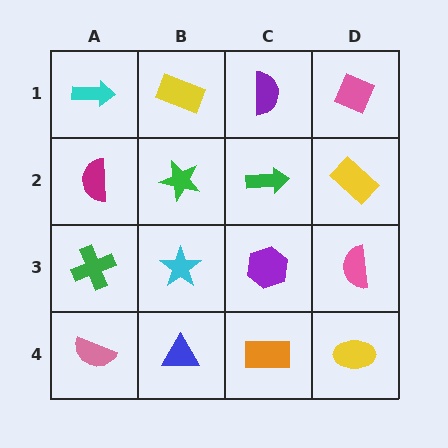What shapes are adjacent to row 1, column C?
A green arrow (row 2, column C), a yellow rectangle (row 1, column B), a pink diamond (row 1, column D).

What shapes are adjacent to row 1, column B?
A green star (row 2, column B), a cyan arrow (row 1, column A), a purple semicircle (row 1, column C).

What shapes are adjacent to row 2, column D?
A pink diamond (row 1, column D), a pink semicircle (row 3, column D), a green arrow (row 2, column C).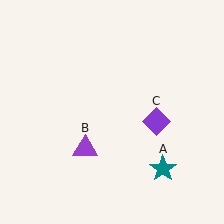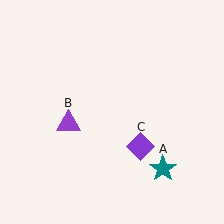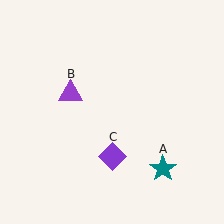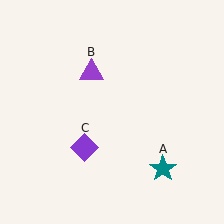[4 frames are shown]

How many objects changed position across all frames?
2 objects changed position: purple triangle (object B), purple diamond (object C).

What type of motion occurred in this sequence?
The purple triangle (object B), purple diamond (object C) rotated clockwise around the center of the scene.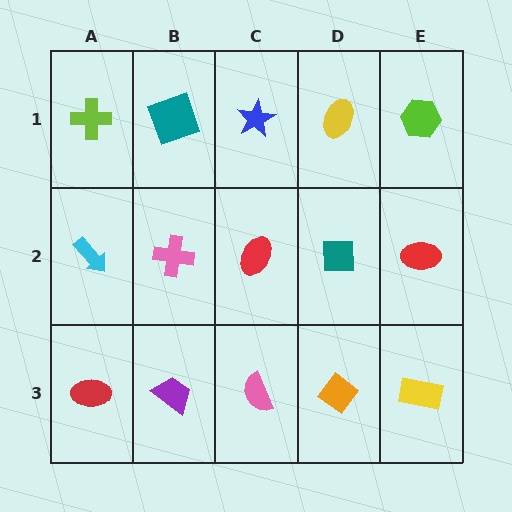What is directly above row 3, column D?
A teal square.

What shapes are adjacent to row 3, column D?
A teal square (row 2, column D), a pink semicircle (row 3, column C), a yellow rectangle (row 3, column E).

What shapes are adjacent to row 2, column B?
A teal square (row 1, column B), a purple trapezoid (row 3, column B), a cyan arrow (row 2, column A), a red ellipse (row 2, column C).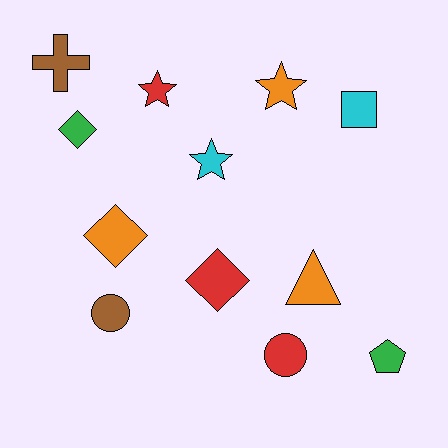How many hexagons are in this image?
There are no hexagons.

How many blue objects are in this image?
There are no blue objects.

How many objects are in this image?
There are 12 objects.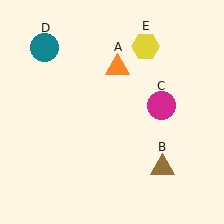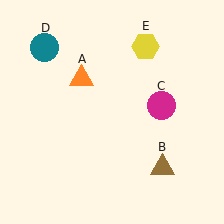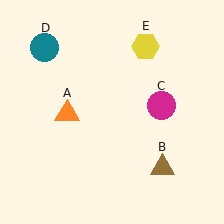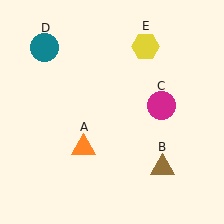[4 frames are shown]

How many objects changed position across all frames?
1 object changed position: orange triangle (object A).